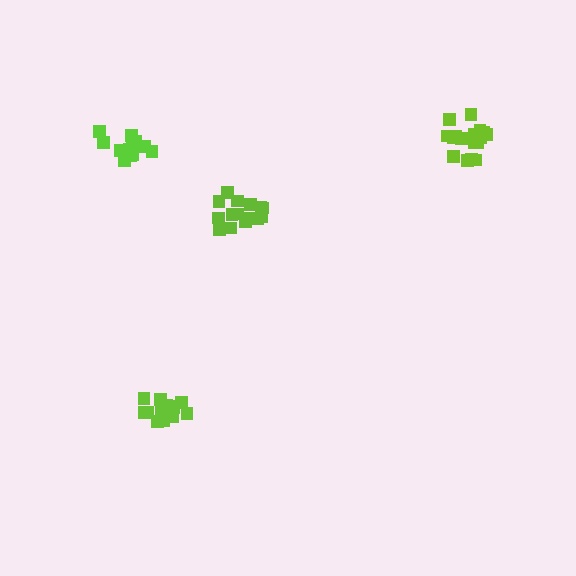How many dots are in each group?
Group 1: 15 dots, Group 2: 14 dots, Group 3: 18 dots, Group 4: 15 dots (62 total).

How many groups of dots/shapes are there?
There are 4 groups.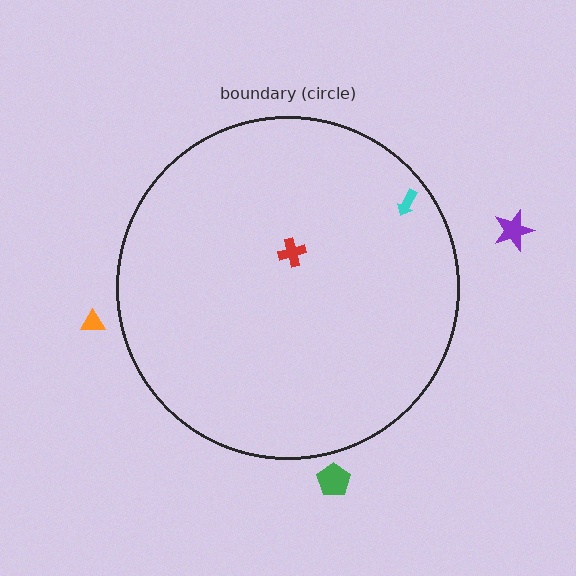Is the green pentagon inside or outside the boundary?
Outside.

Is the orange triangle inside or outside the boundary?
Outside.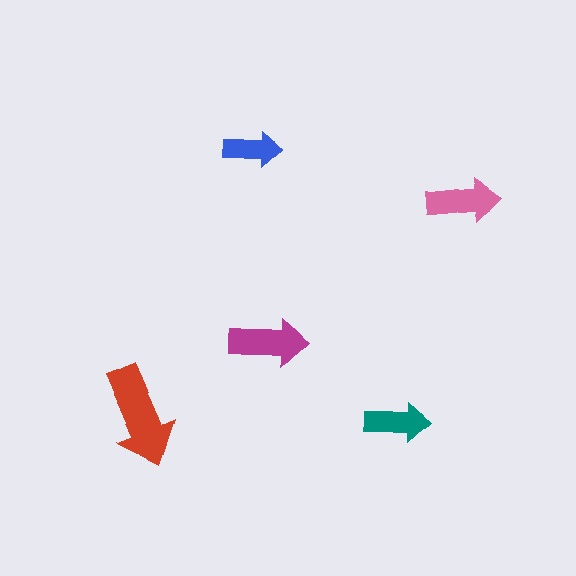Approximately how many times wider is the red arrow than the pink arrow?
About 1.5 times wider.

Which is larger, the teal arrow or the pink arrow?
The pink one.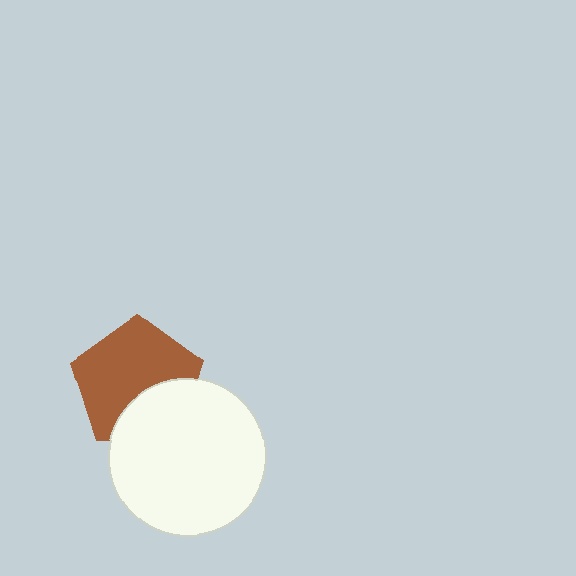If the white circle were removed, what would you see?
You would see the complete brown pentagon.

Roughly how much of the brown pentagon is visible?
Most of it is visible (roughly 68%).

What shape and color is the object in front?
The object in front is a white circle.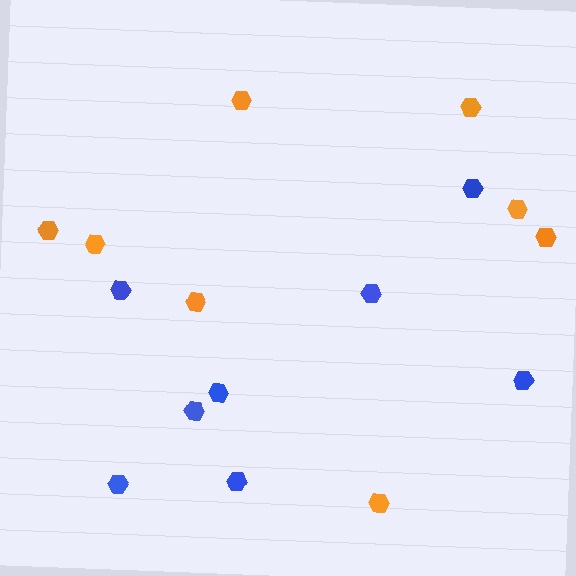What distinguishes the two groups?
There are 2 groups: one group of blue hexagons (8) and one group of orange hexagons (8).